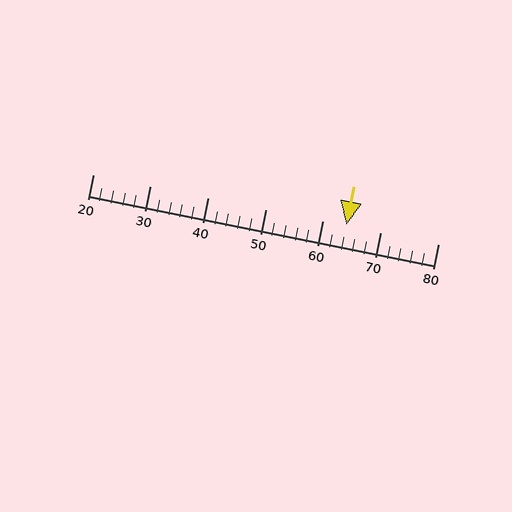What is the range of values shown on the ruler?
The ruler shows values from 20 to 80.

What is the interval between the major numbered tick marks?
The major tick marks are spaced 10 units apart.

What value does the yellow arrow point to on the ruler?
The yellow arrow points to approximately 64.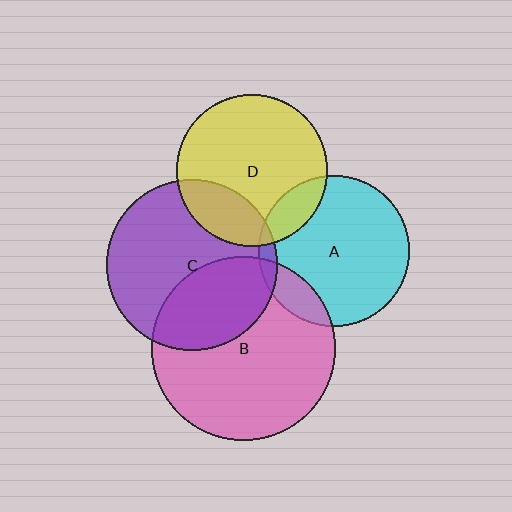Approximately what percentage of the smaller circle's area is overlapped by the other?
Approximately 15%.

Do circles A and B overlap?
Yes.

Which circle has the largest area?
Circle B (pink).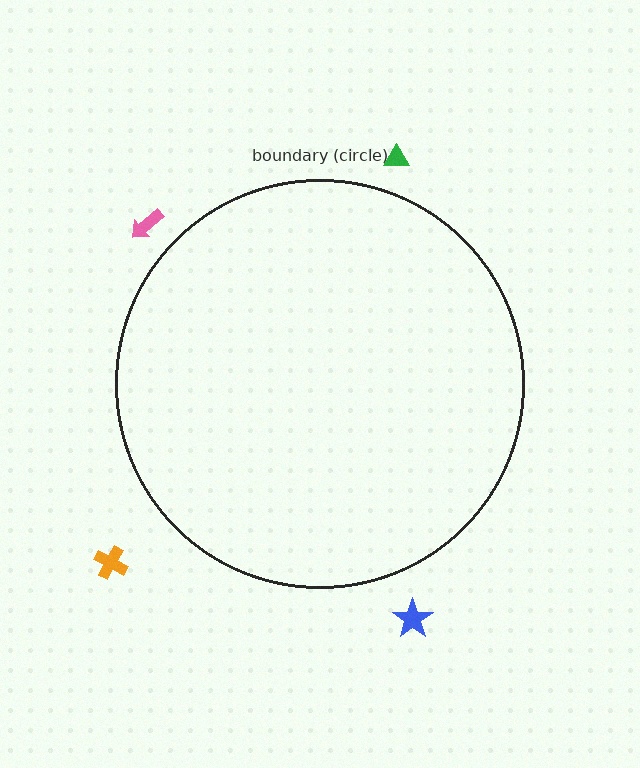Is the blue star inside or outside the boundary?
Outside.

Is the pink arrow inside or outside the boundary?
Outside.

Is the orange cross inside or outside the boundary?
Outside.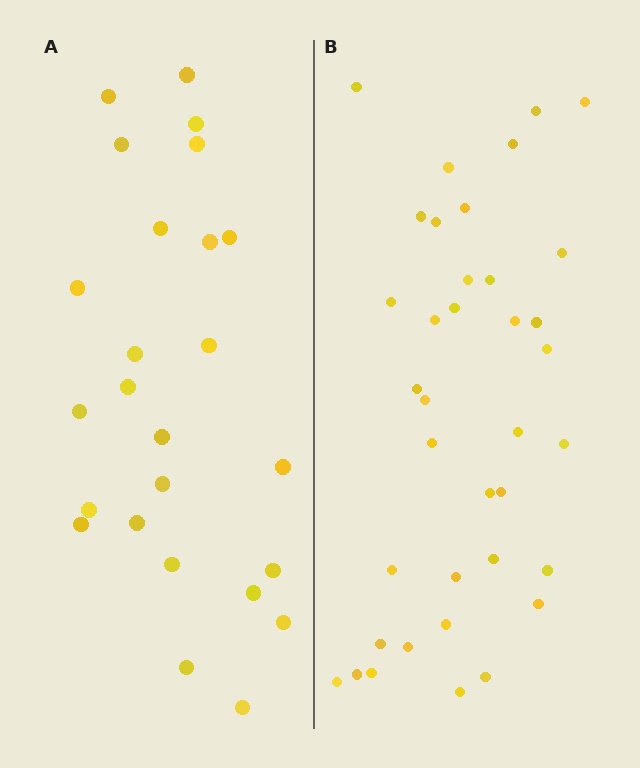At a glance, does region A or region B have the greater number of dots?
Region B (the right region) has more dots.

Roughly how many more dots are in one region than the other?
Region B has roughly 12 or so more dots than region A.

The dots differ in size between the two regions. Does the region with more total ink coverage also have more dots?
No. Region A has more total ink coverage because its dots are larger, but region B actually contains more individual dots. Total area can be misleading — the number of items is what matters here.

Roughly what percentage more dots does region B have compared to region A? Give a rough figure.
About 50% more.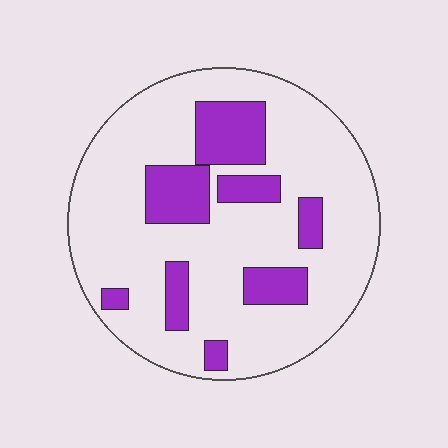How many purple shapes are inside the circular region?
8.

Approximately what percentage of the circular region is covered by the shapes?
Approximately 20%.